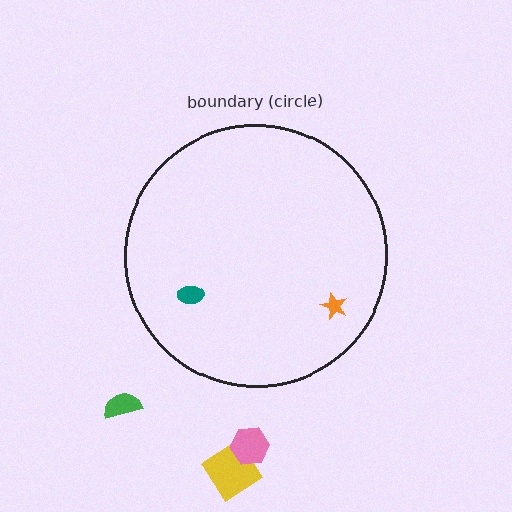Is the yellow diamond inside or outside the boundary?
Outside.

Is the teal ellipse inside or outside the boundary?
Inside.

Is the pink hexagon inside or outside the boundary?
Outside.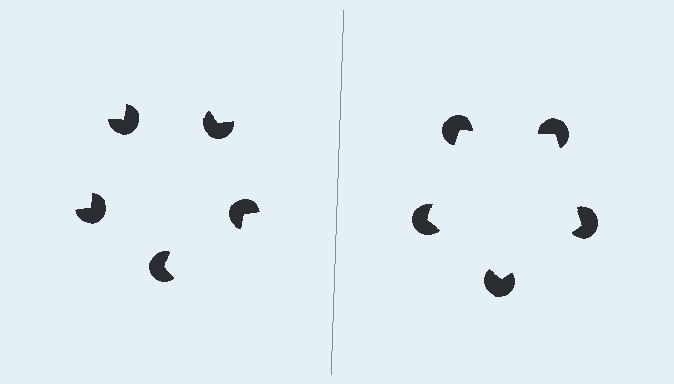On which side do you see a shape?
An illusory pentagon appears on the right side. On the left side the wedge cuts are rotated, so no coherent shape forms.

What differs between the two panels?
The pac-man discs are positioned identically on both sides; only the wedge orientations differ. On the right they align to a pentagon; on the left they are misaligned.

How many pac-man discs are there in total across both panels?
10 — 5 on each side.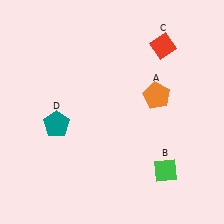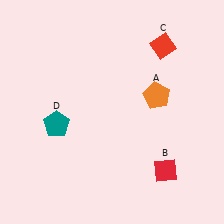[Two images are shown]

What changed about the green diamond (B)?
In Image 1, B is green. In Image 2, it changed to red.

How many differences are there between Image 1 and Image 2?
There is 1 difference between the two images.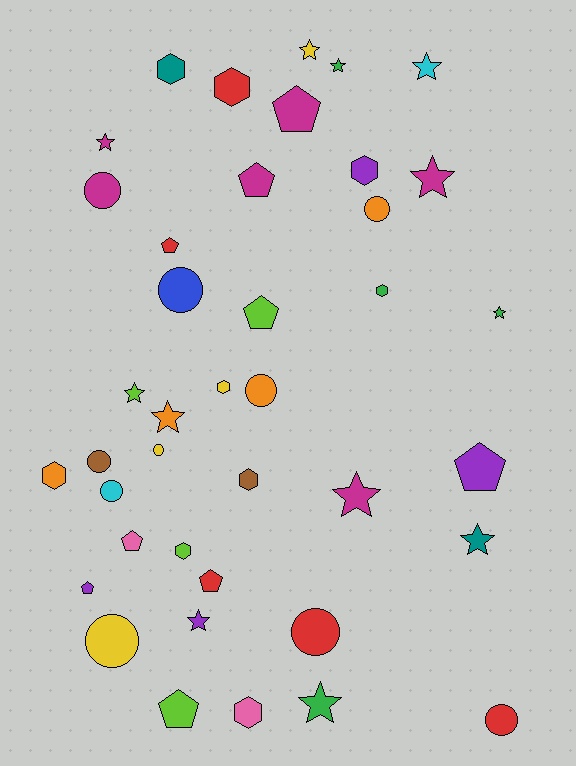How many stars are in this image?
There are 12 stars.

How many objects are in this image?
There are 40 objects.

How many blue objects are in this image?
There is 1 blue object.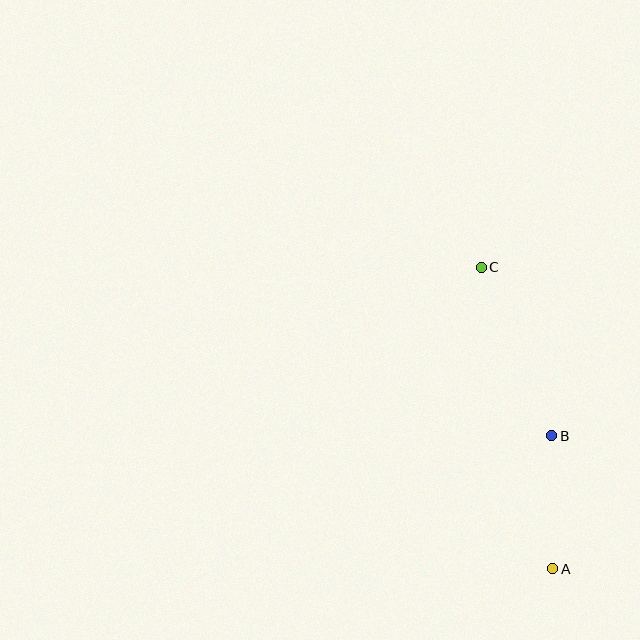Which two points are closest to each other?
Points A and B are closest to each other.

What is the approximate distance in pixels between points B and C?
The distance between B and C is approximately 183 pixels.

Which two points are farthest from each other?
Points A and C are farthest from each other.